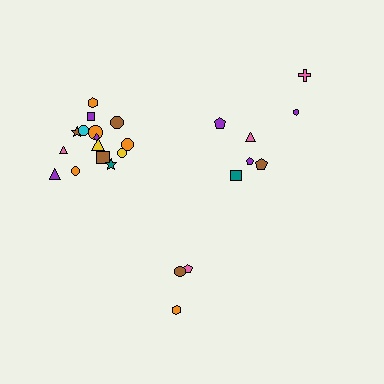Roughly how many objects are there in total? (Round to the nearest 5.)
Roughly 25 objects in total.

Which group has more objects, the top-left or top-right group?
The top-left group.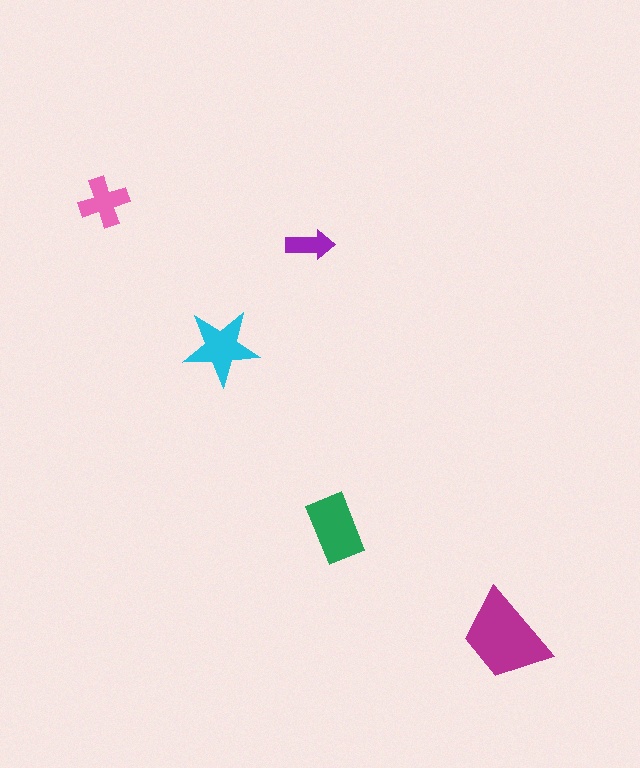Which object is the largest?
The magenta trapezoid.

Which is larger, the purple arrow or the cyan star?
The cyan star.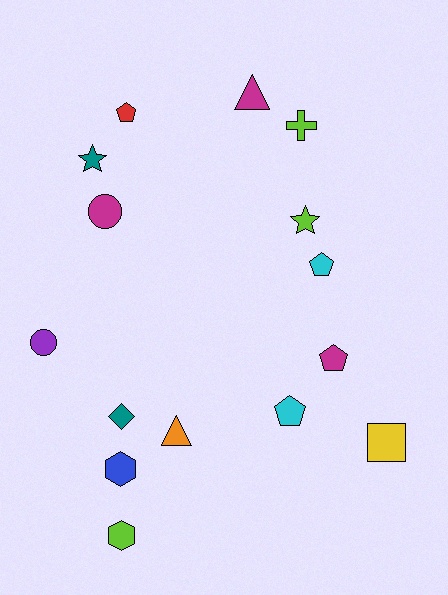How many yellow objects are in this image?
There is 1 yellow object.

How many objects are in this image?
There are 15 objects.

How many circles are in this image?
There are 2 circles.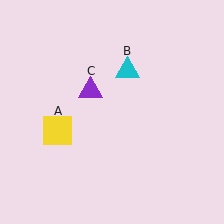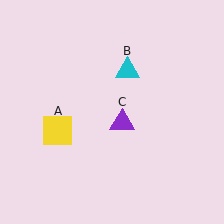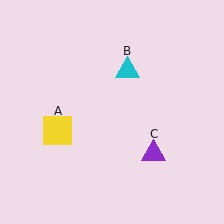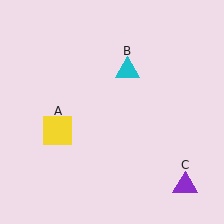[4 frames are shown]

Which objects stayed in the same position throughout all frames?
Yellow square (object A) and cyan triangle (object B) remained stationary.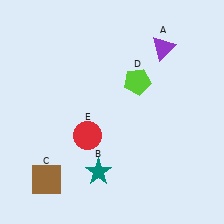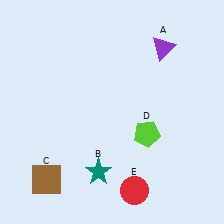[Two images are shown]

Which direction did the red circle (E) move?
The red circle (E) moved down.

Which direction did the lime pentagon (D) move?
The lime pentagon (D) moved down.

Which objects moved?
The objects that moved are: the lime pentagon (D), the red circle (E).